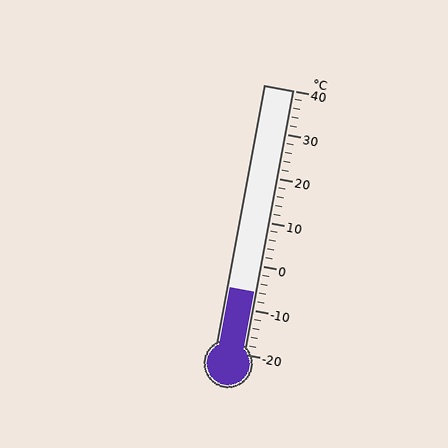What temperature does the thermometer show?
The thermometer shows approximately -6°C.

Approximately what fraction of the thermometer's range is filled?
The thermometer is filled to approximately 25% of its range.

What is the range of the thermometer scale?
The thermometer scale ranges from -20°C to 40°C.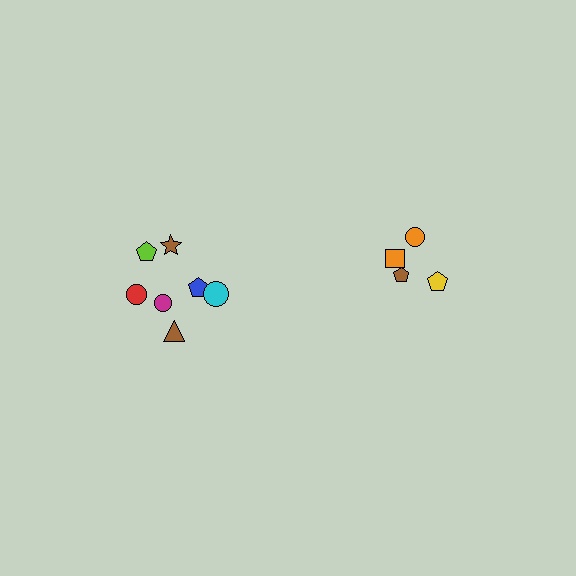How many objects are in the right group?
There are 4 objects.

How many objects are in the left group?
There are 7 objects.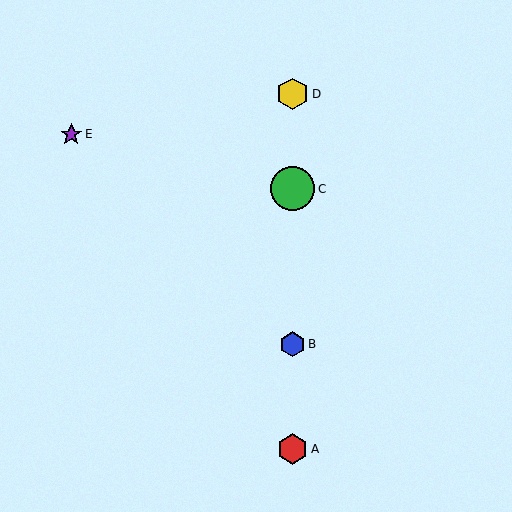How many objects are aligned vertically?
4 objects (A, B, C, D) are aligned vertically.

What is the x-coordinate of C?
Object C is at x≈293.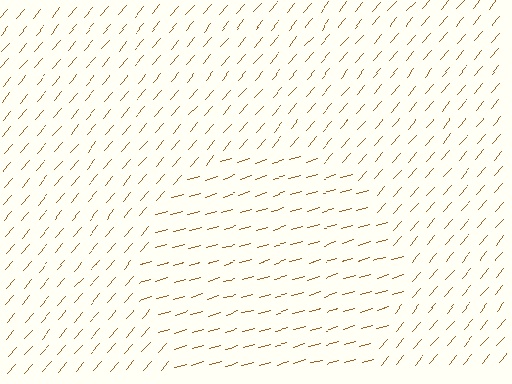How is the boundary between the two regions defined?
The boundary is defined purely by a change in line orientation (approximately 33 degrees difference). All lines are the same color and thickness.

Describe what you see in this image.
The image is filled with small brown line segments. A circle region in the image has lines oriented differently from the surrounding lines, creating a visible texture boundary.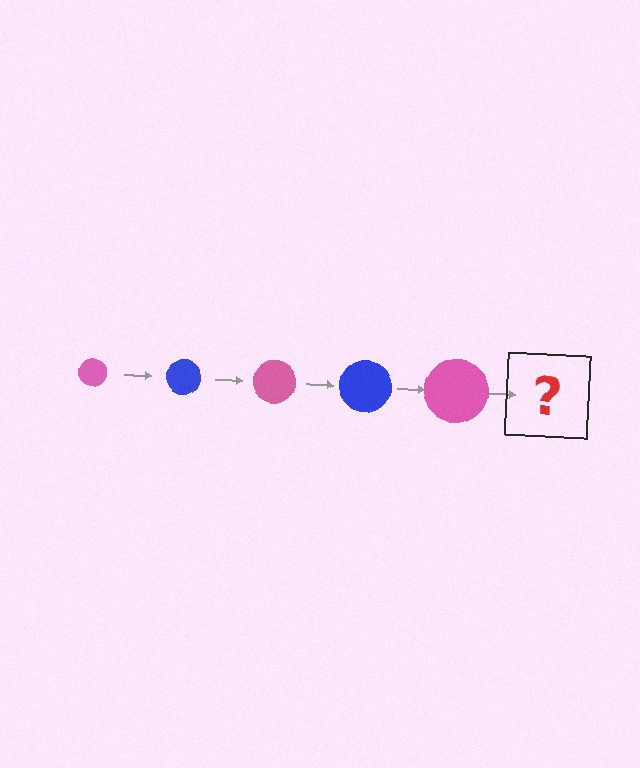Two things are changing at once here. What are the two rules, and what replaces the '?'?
The two rules are that the circle grows larger each step and the color cycles through pink and blue. The '?' should be a blue circle, larger than the previous one.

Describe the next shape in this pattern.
It should be a blue circle, larger than the previous one.